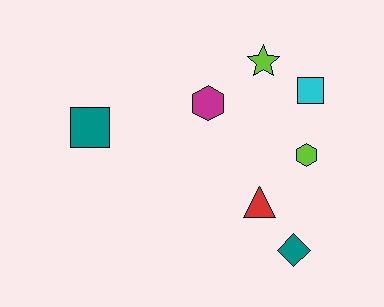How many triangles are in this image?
There is 1 triangle.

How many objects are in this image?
There are 7 objects.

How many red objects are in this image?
There is 1 red object.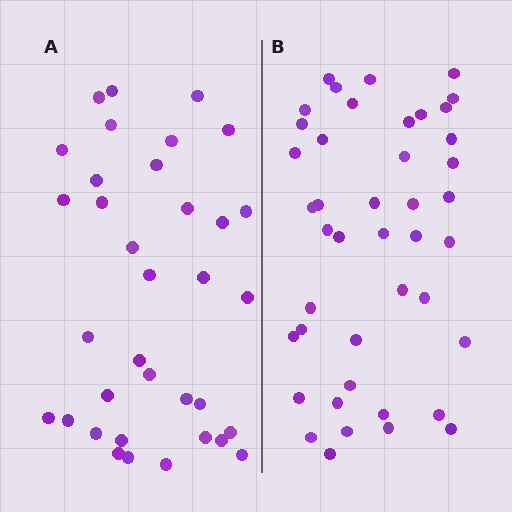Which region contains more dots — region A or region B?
Region B (the right region) has more dots.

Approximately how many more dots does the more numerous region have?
Region B has roughly 8 or so more dots than region A.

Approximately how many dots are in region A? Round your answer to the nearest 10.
About 40 dots. (The exact count is 35, which rounds to 40.)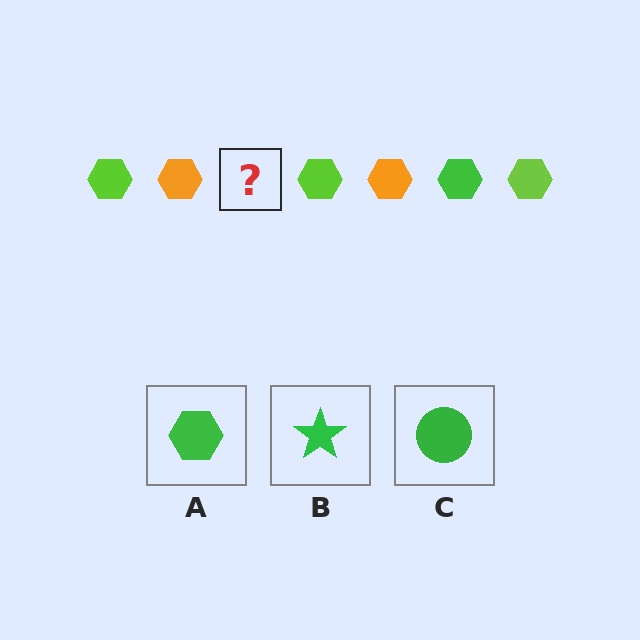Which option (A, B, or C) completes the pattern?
A.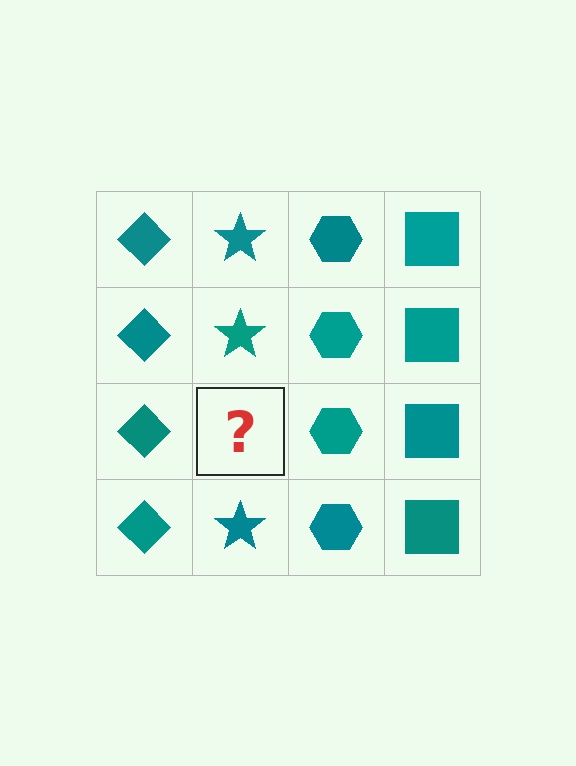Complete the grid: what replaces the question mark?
The question mark should be replaced with a teal star.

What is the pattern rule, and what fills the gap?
The rule is that each column has a consistent shape. The gap should be filled with a teal star.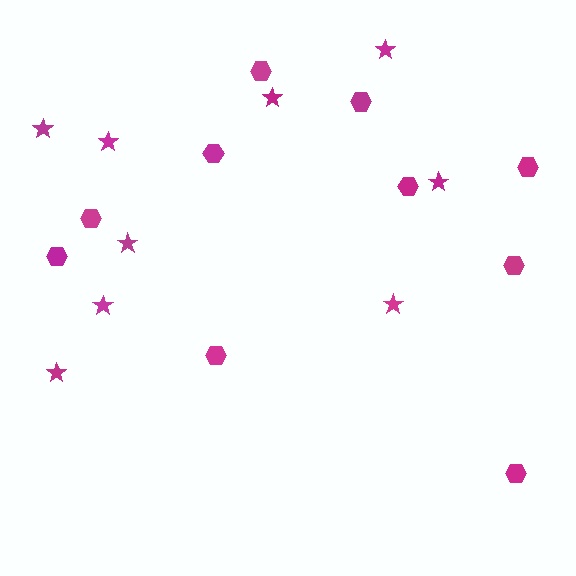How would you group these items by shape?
There are 2 groups: one group of stars (9) and one group of hexagons (10).